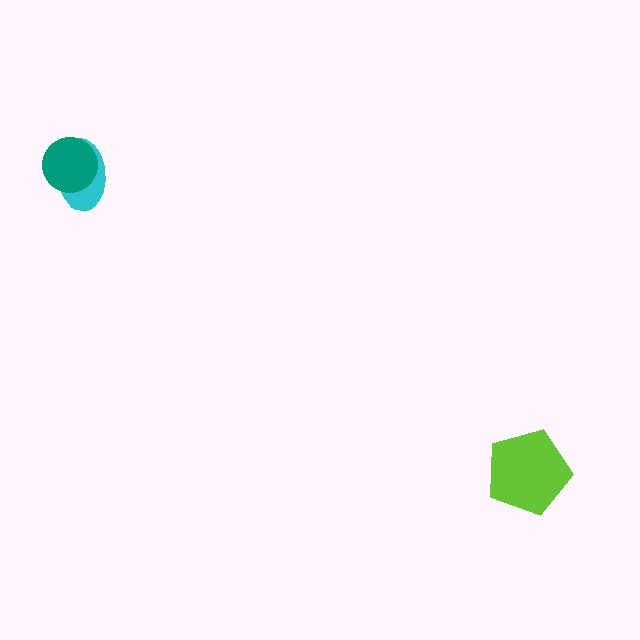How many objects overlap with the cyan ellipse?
1 object overlaps with the cyan ellipse.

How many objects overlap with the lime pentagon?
0 objects overlap with the lime pentagon.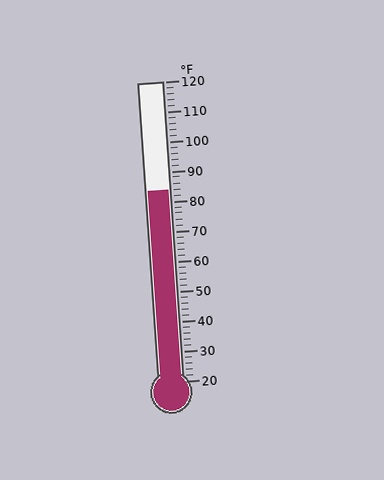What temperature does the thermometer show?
The thermometer shows approximately 84°F.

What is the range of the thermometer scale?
The thermometer scale ranges from 20°F to 120°F.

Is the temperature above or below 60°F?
The temperature is above 60°F.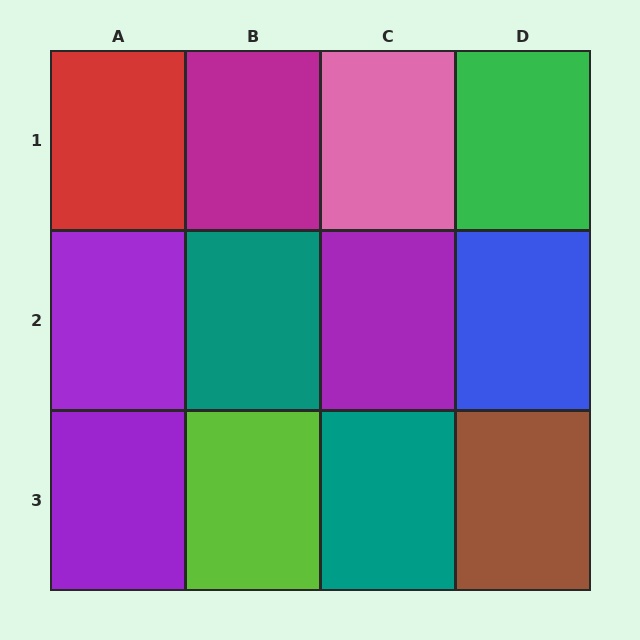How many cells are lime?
1 cell is lime.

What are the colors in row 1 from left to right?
Red, magenta, pink, green.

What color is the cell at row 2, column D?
Blue.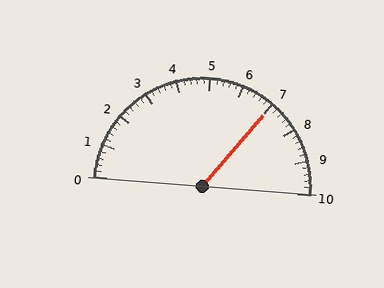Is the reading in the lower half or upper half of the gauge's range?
The reading is in the upper half of the range (0 to 10).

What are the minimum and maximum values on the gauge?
The gauge ranges from 0 to 10.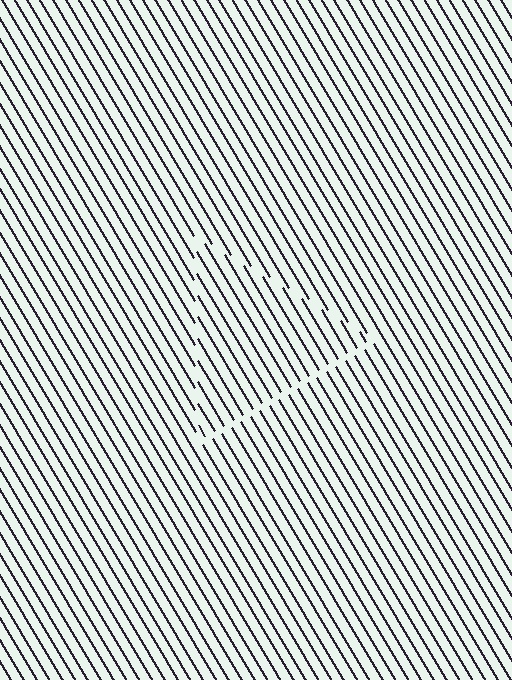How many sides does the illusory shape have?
3 sides — the line-ends trace a triangle.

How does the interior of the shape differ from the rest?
The interior of the shape contains the same grating, shifted by half a period — the contour is defined by the phase discontinuity where line-ends from the inner and outer gratings abut.